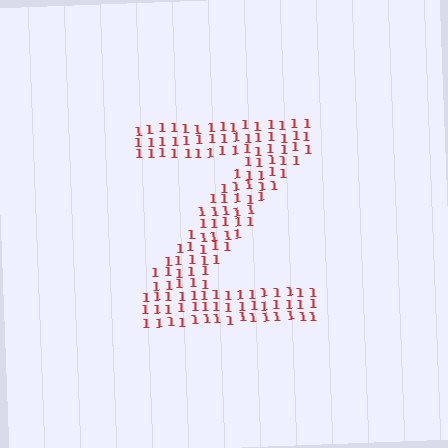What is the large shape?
The large shape is the letter Z.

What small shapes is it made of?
It is made of small digit 1's.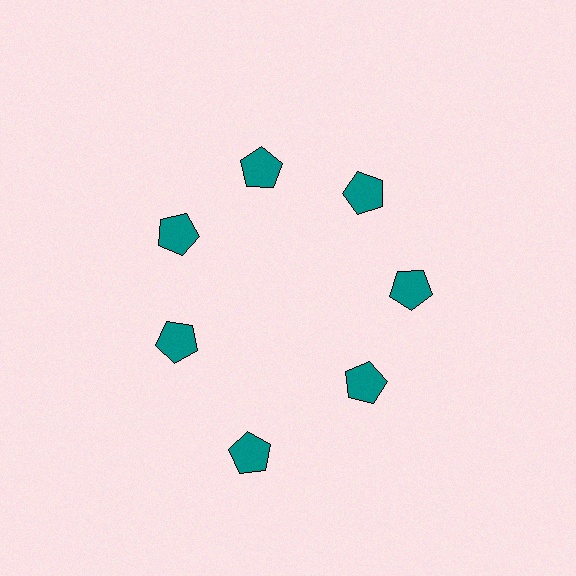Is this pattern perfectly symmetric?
No. The 7 teal pentagons are arranged in a ring, but one element near the 6 o'clock position is pushed outward from the center, breaking the 7-fold rotational symmetry.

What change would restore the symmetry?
The symmetry would be restored by moving it inward, back onto the ring so that all 7 pentagons sit at equal angles and equal distance from the center.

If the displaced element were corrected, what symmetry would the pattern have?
It would have 7-fold rotational symmetry — the pattern would map onto itself every 51 degrees.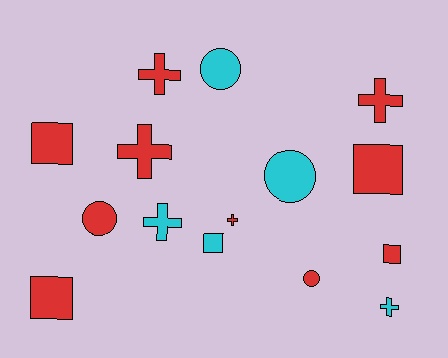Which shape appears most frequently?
Cross, with 6 objects.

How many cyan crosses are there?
There are 2 cyan crosses.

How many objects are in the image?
There are 15 objects.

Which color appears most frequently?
Red, with 10 objects.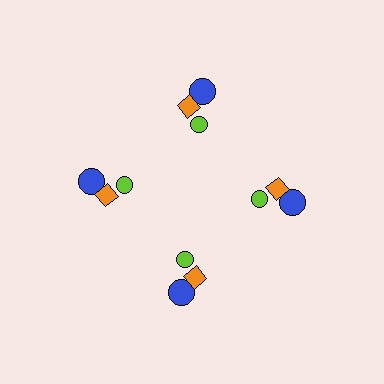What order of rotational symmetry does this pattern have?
This pattern has 4-fold rotational symmetry.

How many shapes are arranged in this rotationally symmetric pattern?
There are 12 shapes, arranged in 4 groups of 3.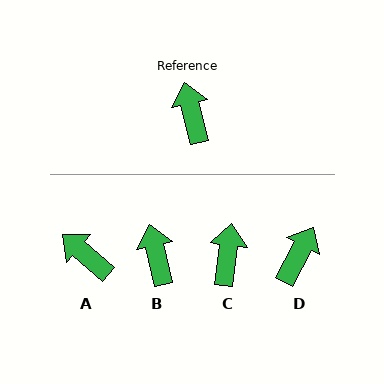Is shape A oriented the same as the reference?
No, it is off by about 35 degrees.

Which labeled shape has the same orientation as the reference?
B.